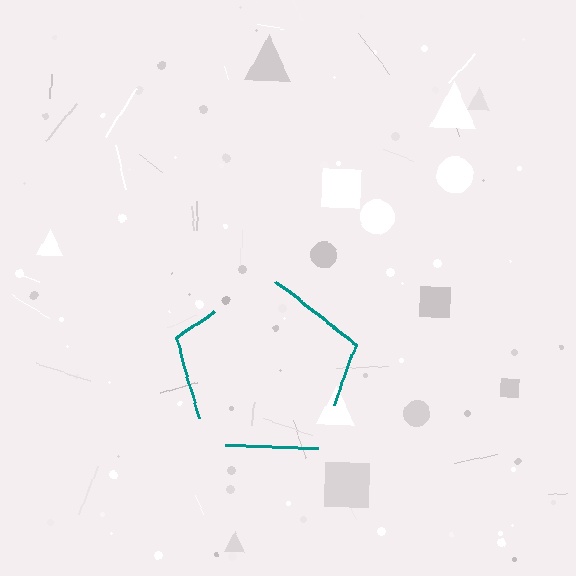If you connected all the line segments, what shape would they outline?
They would outline a pentagon.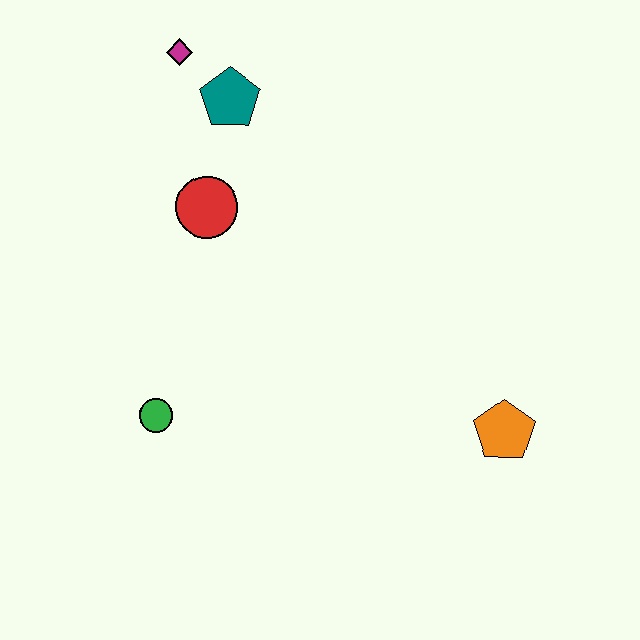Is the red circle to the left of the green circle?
No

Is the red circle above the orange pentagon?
Yes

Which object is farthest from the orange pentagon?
The magenta diamond is farthest from the orange pentagon.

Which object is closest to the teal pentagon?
The magenta diamond is closest to the teal pentagon.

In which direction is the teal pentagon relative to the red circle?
The teal pentagon is above the red circle.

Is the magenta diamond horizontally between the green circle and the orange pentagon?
Yes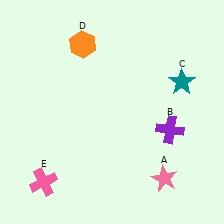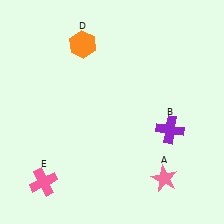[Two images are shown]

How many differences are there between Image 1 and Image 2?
There is 1 difference between the two images.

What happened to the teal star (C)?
The teal star (C) was removed in Image 2. It was in the top-right area of Image 1.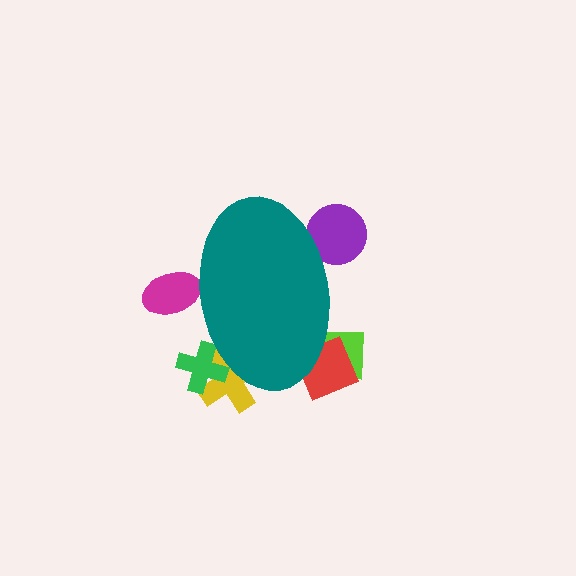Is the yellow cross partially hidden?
Yes, the yellow cross is partially hidden behind the teal ellipse.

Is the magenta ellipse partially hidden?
Yes, the magenta ellipse is partially hidden behind the teal ellipse.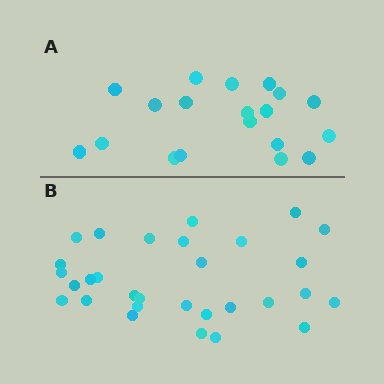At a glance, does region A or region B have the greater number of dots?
Region B (the bottom region) has more dots.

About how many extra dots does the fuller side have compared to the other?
Region B has roughly 12 or so more dots than region A.